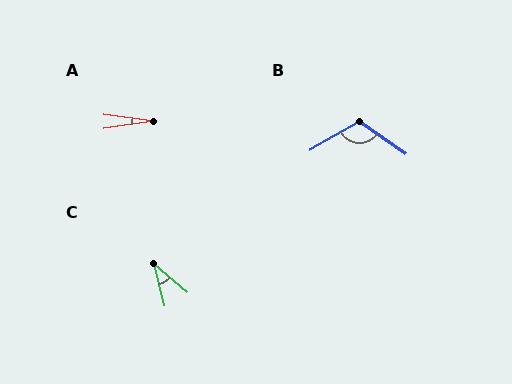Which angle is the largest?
B, at approximately 116 degrees.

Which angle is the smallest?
A, at approximately 16 degrees.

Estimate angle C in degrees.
Approximately 36 degrees.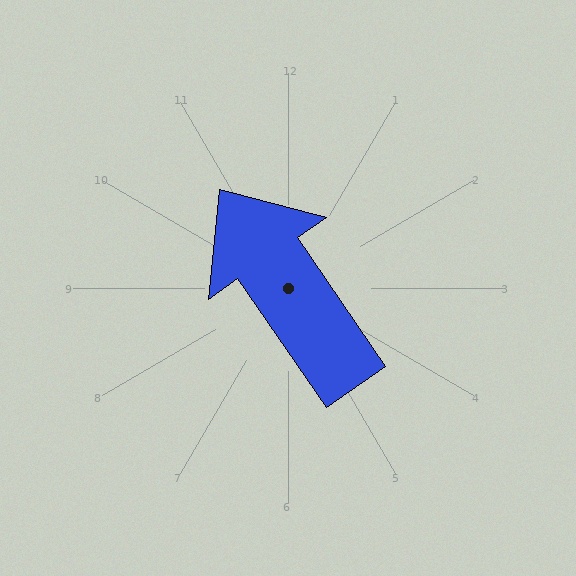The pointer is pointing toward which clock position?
Roughly 11 o'clock.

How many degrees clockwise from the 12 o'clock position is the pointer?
Approximately 325 degrees.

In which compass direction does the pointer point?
Northwest.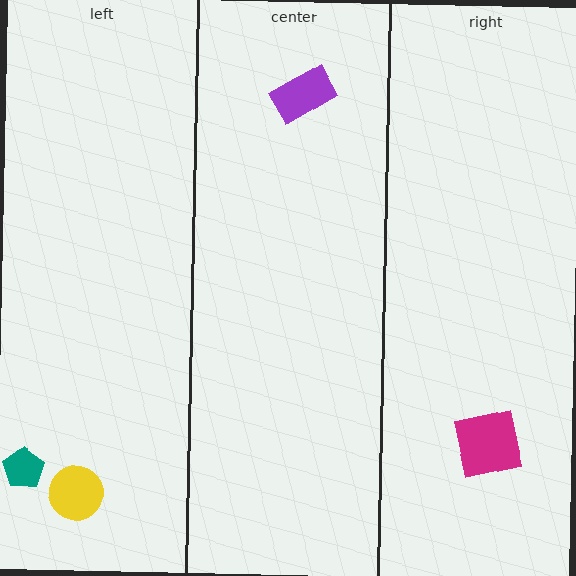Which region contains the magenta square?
The right region.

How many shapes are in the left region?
2.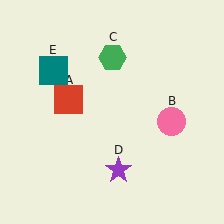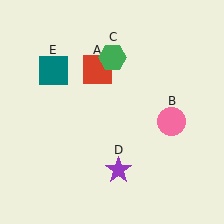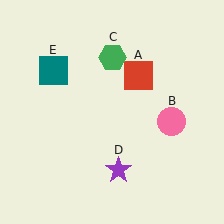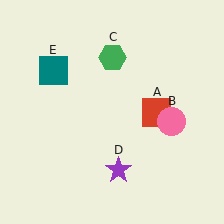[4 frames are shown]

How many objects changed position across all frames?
1 object changed position: red square (object A).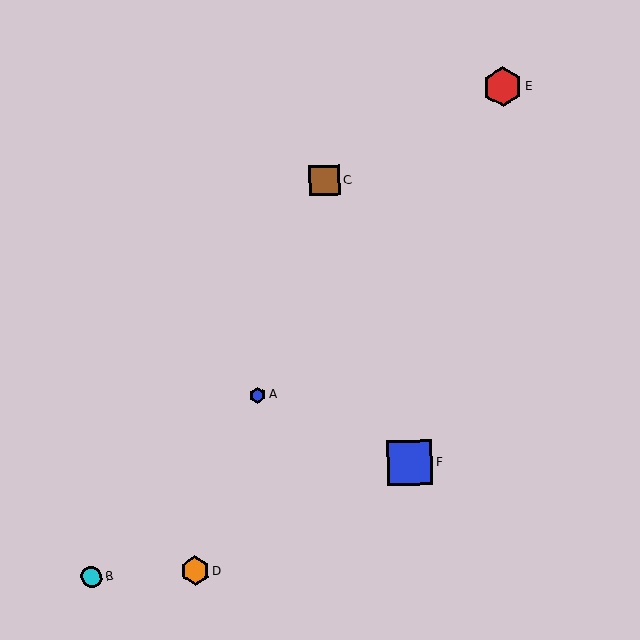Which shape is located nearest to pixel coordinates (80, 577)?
The cyan circle (labeled B) at (92, 577) is nearest to that location.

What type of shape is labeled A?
Shape A is a blue hexagon.